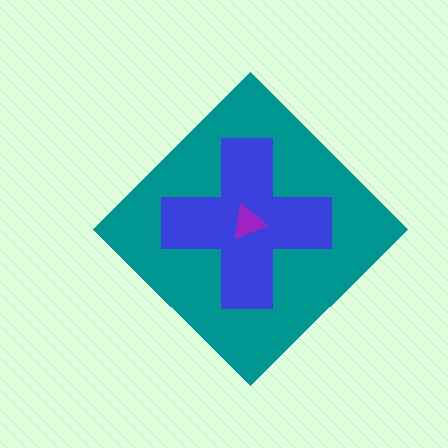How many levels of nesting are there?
3.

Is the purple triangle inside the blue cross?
Yes.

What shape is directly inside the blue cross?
The purple triangle.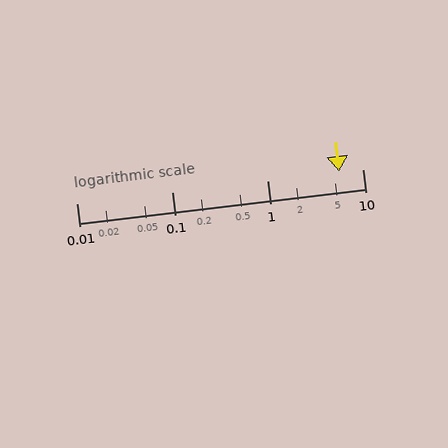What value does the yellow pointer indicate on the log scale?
The pointer indicates approximately 5.7.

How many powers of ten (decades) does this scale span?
The scale spans 3 decades, from 0.01 to 10.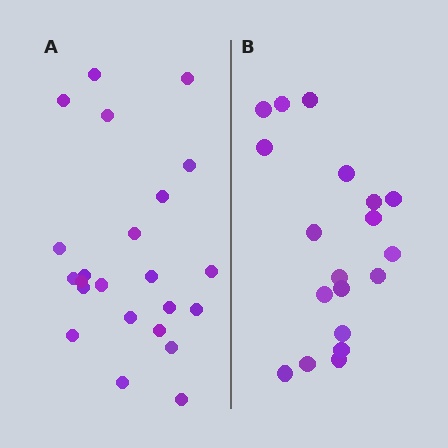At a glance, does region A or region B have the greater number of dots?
Region A (the left region) has more dots.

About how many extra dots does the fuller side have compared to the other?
Region A has about 4 more dots than region B.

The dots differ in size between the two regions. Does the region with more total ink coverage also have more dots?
No. Region B has more total ink coverage because its dots are larger, but region A actually contains more individual dots. Total area can be misleading — the number of items is what matters here.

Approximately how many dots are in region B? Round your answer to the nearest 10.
About 20 dots. (The exact count is 19, which rounds to 20.)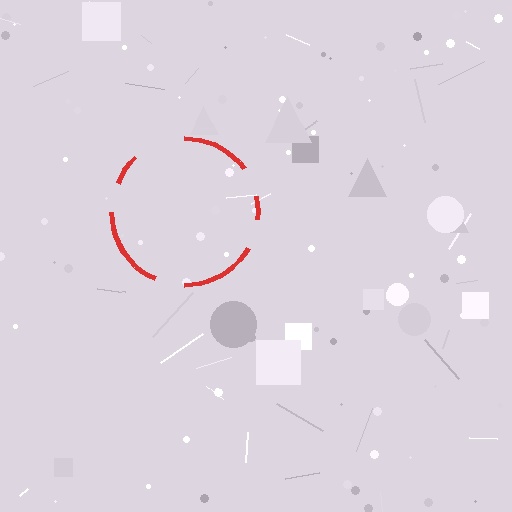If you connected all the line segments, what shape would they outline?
They would outline a circle.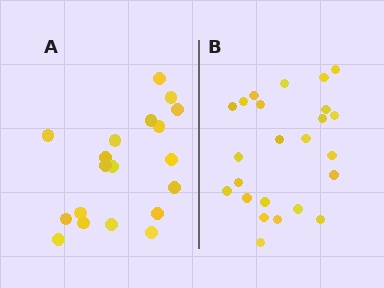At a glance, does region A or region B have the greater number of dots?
Region B (the right region) has more dots.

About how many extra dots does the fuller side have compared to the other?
Region B has about 5 more dots than region A.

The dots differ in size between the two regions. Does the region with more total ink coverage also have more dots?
No. Region A has more total ink coverage because its dots are larger, but region B actually contains more individual dots. Total area can be misleading — the number of items is what matters here.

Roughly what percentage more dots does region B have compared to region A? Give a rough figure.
About 25% more.